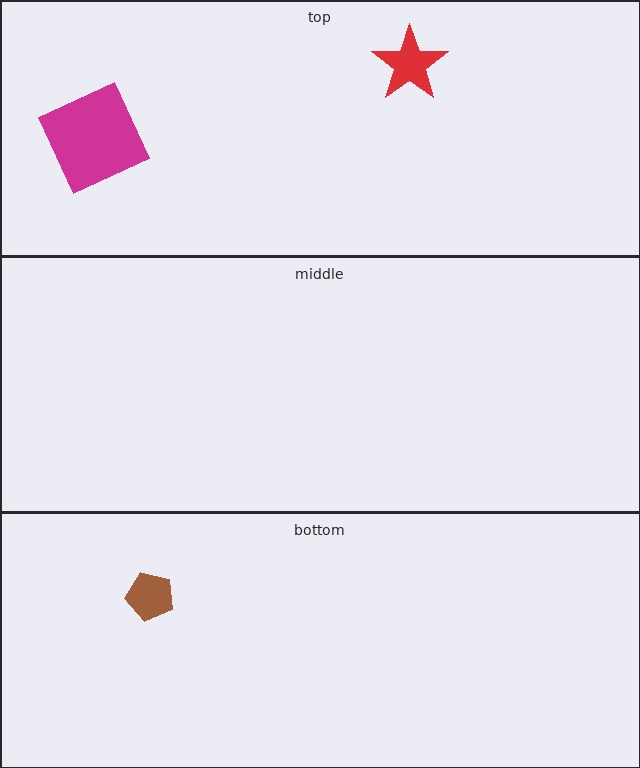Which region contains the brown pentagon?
The bottom region.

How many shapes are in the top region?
2.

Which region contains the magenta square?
The top region.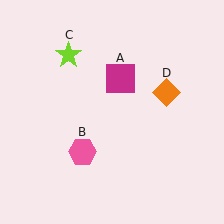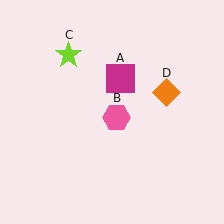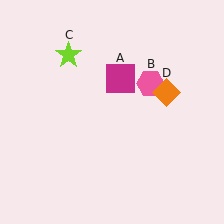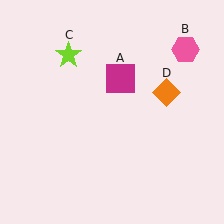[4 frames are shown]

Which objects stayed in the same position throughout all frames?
Magenta square (object A) and lime star (object C) and orange diamond (object D) remained stationary.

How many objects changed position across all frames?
1 object changed position: pink hexagon (object B).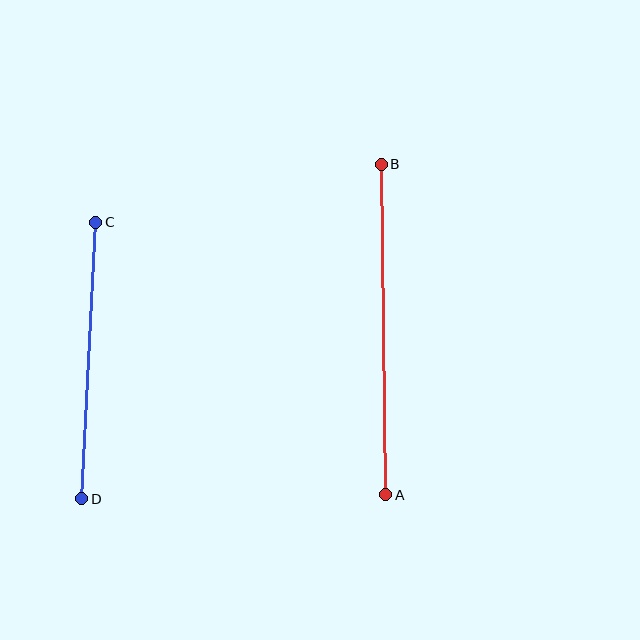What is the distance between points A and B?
The distance is approximately 331 pixels.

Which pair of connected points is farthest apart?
Points A and B are farthest apart.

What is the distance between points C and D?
The distance is approximately 277 pixels.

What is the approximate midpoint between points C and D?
The midpoint is at approximately (89, 361) pixels.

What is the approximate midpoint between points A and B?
The midpoint is at approximately (383, 330) pixels.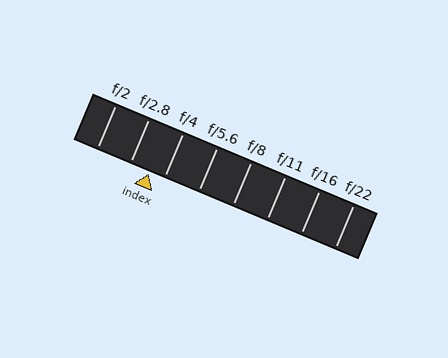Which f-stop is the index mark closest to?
The index mark is closest to f/4.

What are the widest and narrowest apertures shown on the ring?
The widest aperture shown is f/2 and the narrowest is f/22.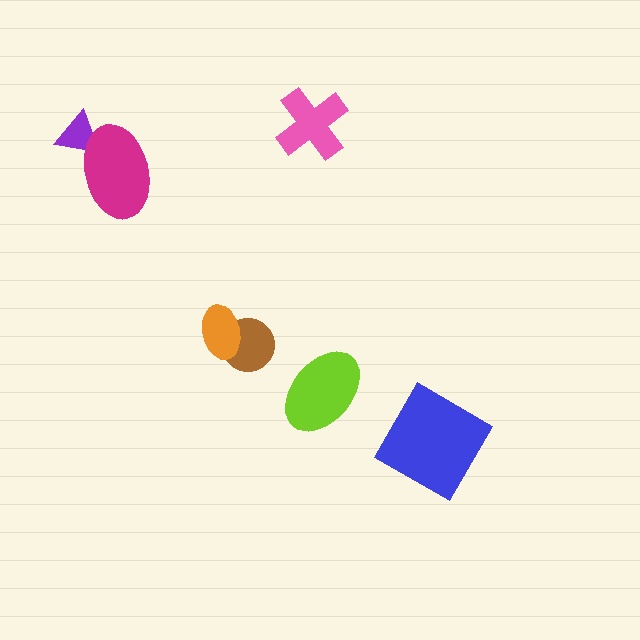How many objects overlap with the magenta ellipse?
1 object overlaps with the magenta ellipse.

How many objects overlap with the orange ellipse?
1 object overlaps with the orange ellipse.